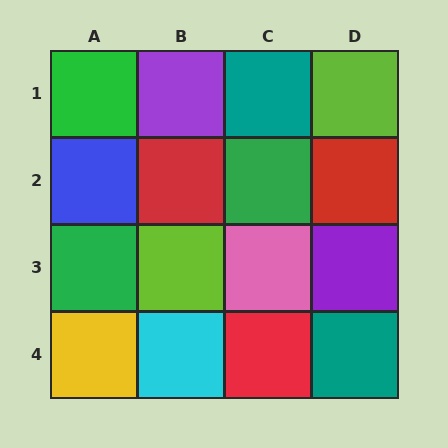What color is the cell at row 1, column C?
Teal.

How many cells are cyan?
1 cell is cyan.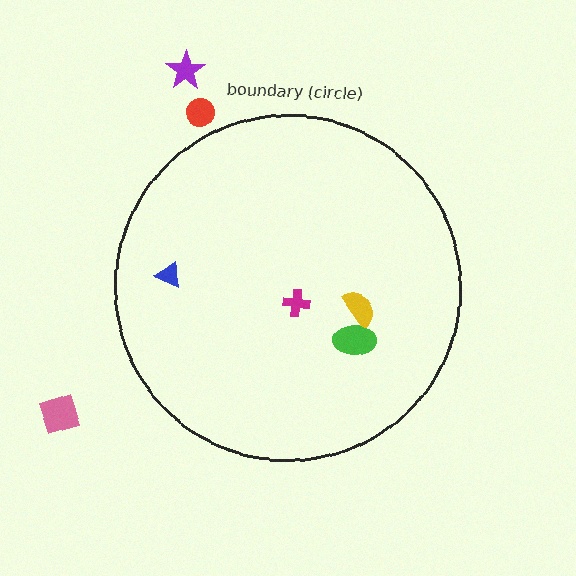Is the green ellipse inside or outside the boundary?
Inside.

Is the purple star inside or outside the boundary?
Outside.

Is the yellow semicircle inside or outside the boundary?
Inside.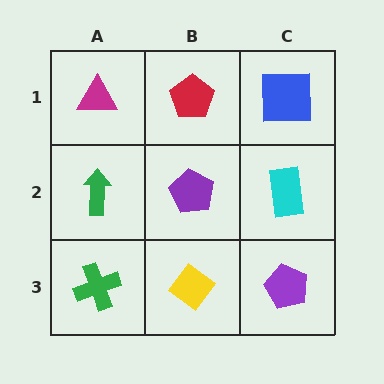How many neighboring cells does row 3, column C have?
2.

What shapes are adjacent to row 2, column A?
A magenta triangle (row 1, column A), a green cross (row 3, column A), a purple pentagon (row 2, column B).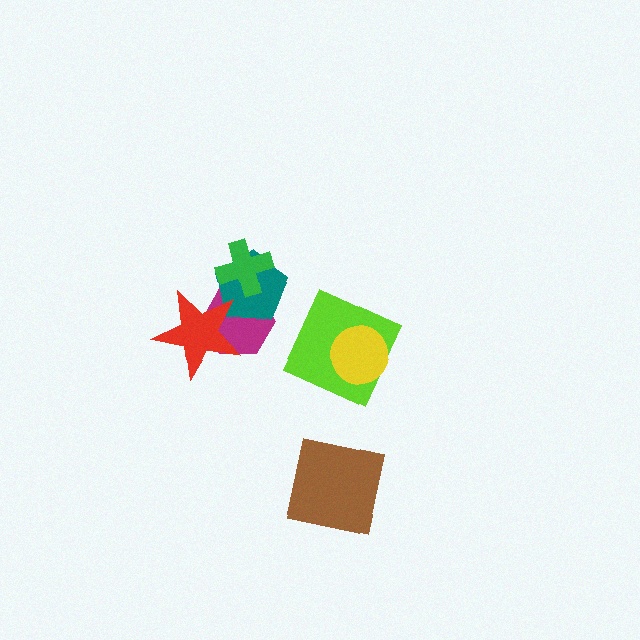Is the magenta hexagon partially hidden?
Yes, it is partially covered by another shape.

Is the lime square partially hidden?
Yes, it is partially covered by another shape.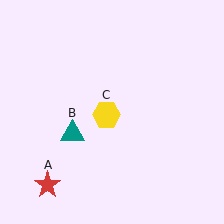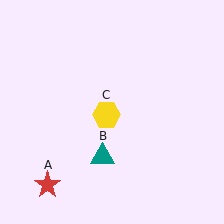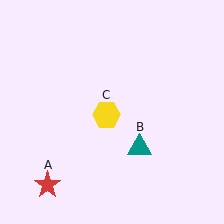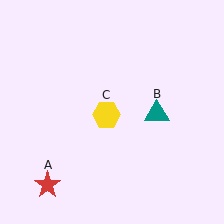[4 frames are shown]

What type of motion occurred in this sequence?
The teal triangle (object B) rotated counterclockwise around the center of the scene.